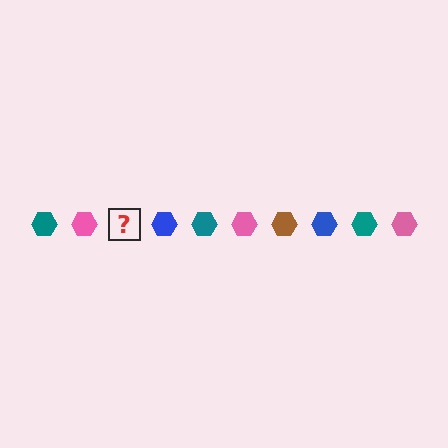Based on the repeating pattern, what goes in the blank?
The blank should be a brown hexagon.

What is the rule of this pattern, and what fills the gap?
The rule is that the pattern cycles through teal, pink, brown, blue hexagons. The gap should be filled with a brown hexagon.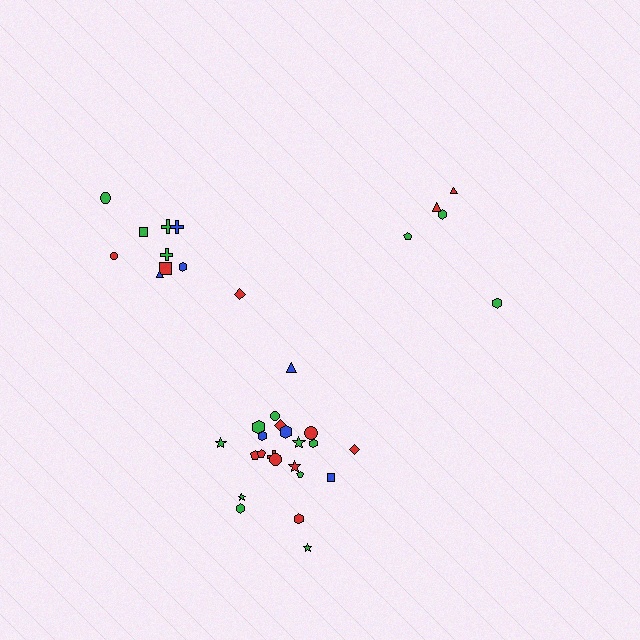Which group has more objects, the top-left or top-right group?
The top-left group.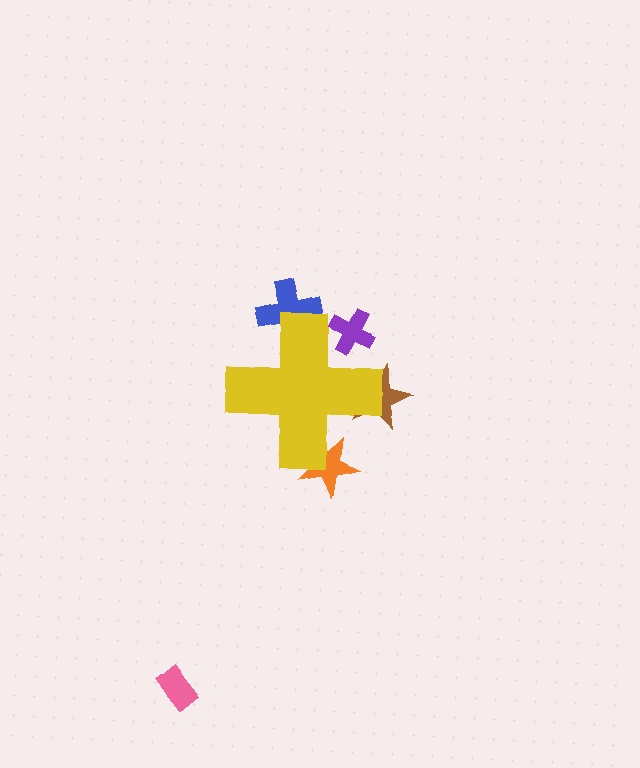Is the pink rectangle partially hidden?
No, the pink rectangle is fully visible.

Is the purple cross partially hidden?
Yes, the purple cross is partially hidden behind the yellow cross.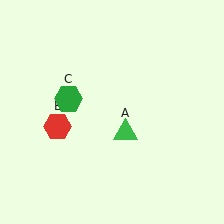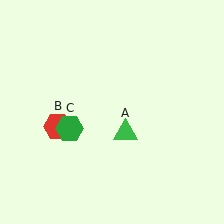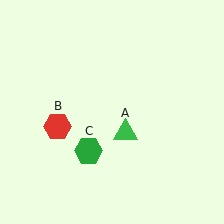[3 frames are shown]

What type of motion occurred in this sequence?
The green hexagon (object C) rotated counterclockwise around the center of the scene.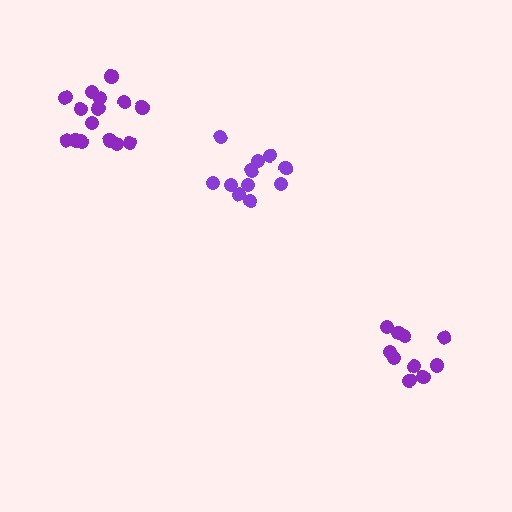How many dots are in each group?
Group 1: 10 dots, Group 2: 12 dots, Group 3: 15 dots (37 total).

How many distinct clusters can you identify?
There are 3 distinct clusters.